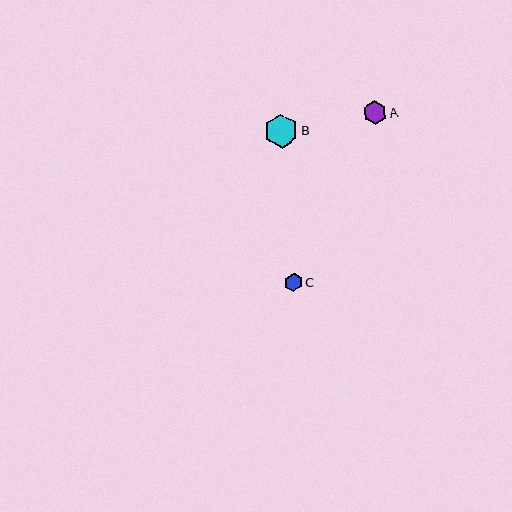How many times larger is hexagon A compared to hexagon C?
Hexagon A is approximately 1.3 times the size of hexagon C.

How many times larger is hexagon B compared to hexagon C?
Hexagon B is approximately 1.9 times the size of hexagon C.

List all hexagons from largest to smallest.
From largest to smallest: B, A, C.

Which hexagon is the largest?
Hexagon B is the largest with a size of approximately 34 pixels.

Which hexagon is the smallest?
Hexagon C is the smallest with a size of approximately 18 pixels.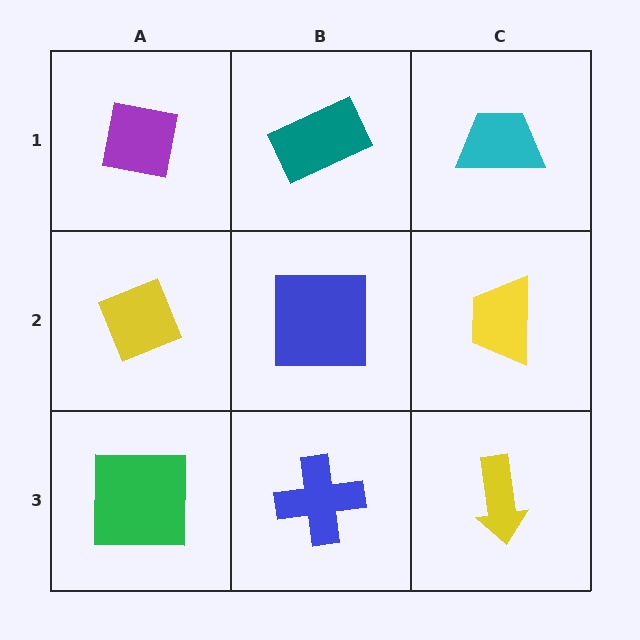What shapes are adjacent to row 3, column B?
A blue square (row 2, column B), a green square (row 3, column A), a yellow arrow (row 3, column C).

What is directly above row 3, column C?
A yellow trapezoid.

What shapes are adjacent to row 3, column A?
A yellow diamond (row 2, column A), a blue cross (row 3, column B).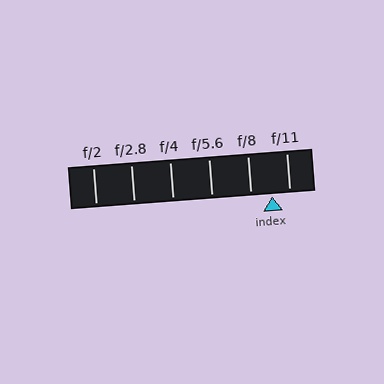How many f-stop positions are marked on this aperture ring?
There are 6 f-stop positions marked.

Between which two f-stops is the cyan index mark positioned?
The index mark is between f/8 and f/11.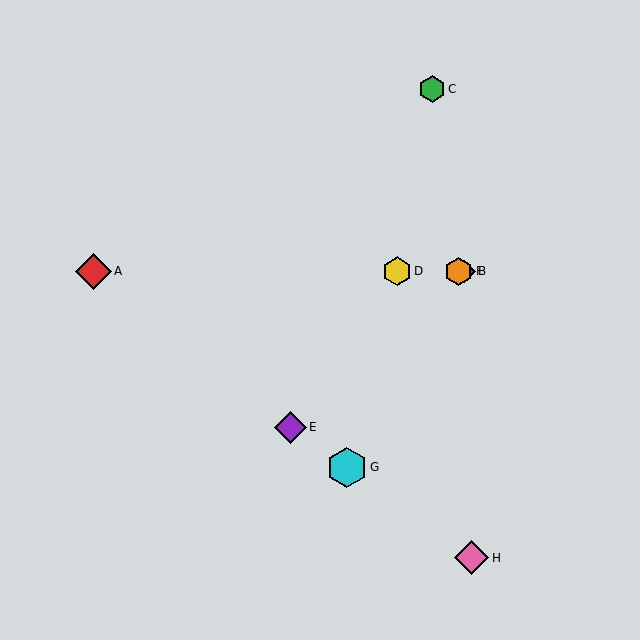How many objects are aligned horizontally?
4 objects (A, B, D, F) are aligned horizontally.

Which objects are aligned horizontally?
Objects A, B, D, F are aligned horizontally.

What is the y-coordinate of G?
Object G is at y≈467.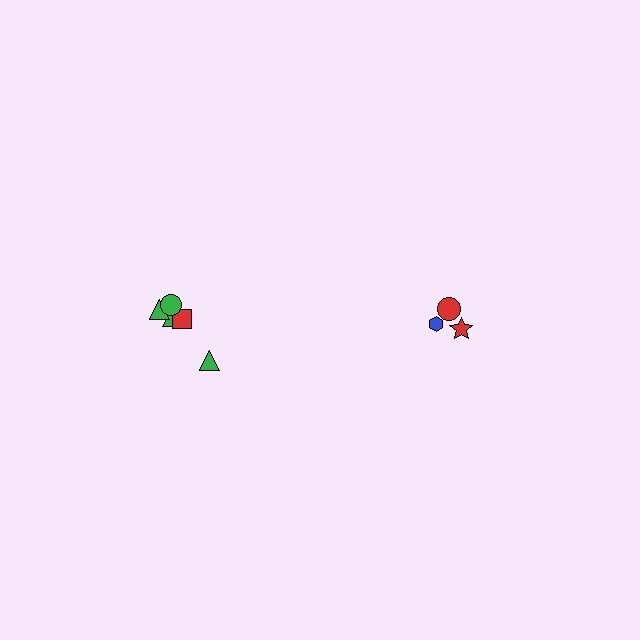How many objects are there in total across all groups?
There are 8 objects.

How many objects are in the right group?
There are 3 objects.